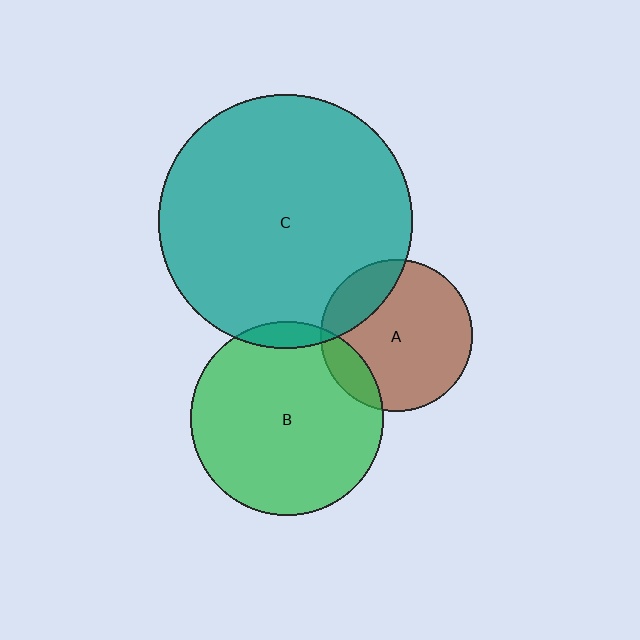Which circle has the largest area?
Circle C (teal).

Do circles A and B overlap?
Yes.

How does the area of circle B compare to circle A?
Approximately 1.6 times.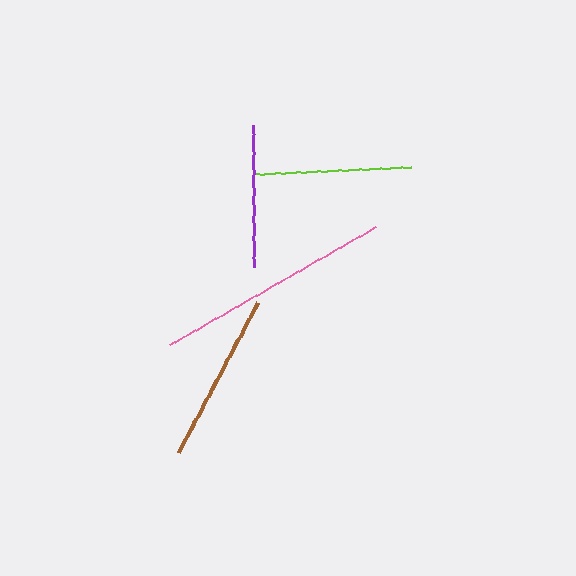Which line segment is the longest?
The pink line is the longest at approximately 237 pixels.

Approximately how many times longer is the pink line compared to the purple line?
The pink line is approximately 1.7 times the length of the purple line.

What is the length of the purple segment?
The purple segment is approximately 143 pixels long.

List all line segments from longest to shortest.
From longest to shortest: pink, brown, lime, purple.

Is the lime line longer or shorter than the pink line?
The pink line is longer than the lime line.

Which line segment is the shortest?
The purple line is the shortest at approximately 143 pixels.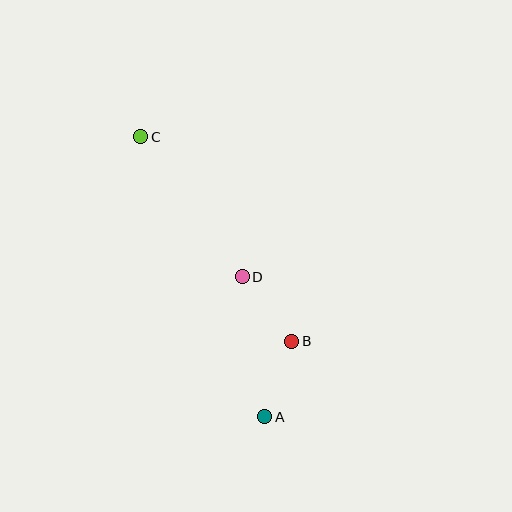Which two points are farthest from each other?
Points A and C are farthest from each other.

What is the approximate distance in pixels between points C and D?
The distance between C and D is approximately 173 pixels.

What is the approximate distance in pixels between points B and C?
The distance between B and C is approximately 254 pixels.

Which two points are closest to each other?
Points A and B are closest to each other.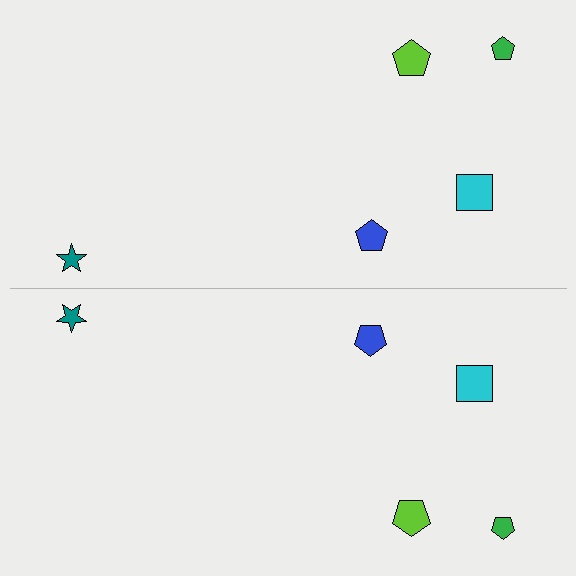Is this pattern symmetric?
Yes, this pattern has bilateral (reflection) symmetry.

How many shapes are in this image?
There are 10 shapes in this image.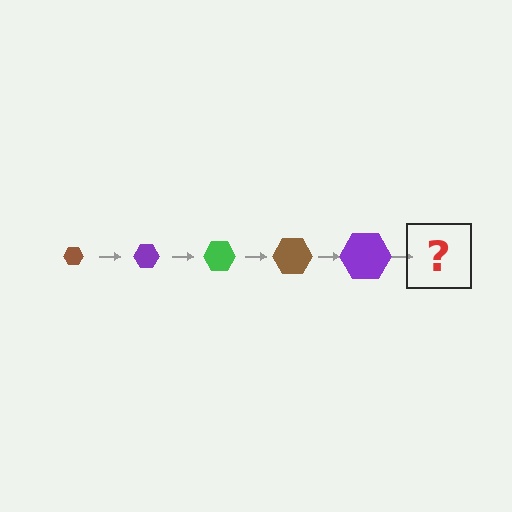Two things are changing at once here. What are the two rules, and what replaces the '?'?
The two rules are that the hexagon grows larger each step and the color cycles through brown, purple, and green. The '?' should be a green hexagon, larger than the previous one.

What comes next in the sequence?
The next element should be a green hexagon, larger than the previous one.